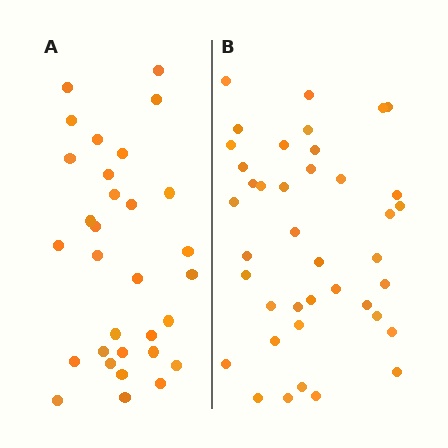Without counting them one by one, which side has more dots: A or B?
Region B (the right region) has more dots.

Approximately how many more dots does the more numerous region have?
Region B has roughly 8 or so more dots than region A.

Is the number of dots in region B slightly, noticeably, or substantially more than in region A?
Region B has noticeably more, but not dramatically so. The ratio is roughly 1.3 to 1.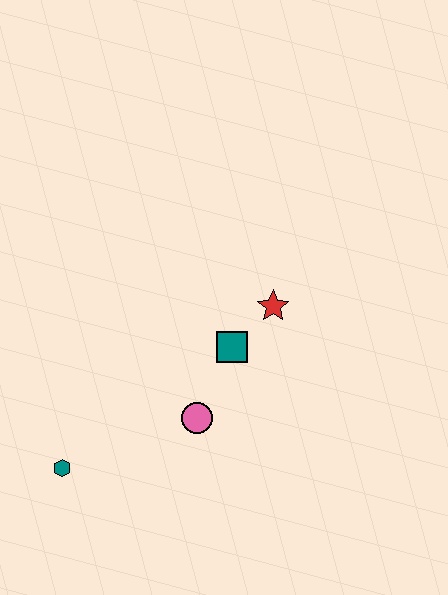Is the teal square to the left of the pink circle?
No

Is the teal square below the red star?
Yes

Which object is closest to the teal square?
The red star is closest to the teal square.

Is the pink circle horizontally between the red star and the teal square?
No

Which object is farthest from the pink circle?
The teal hexagon is farthest from the pink circle.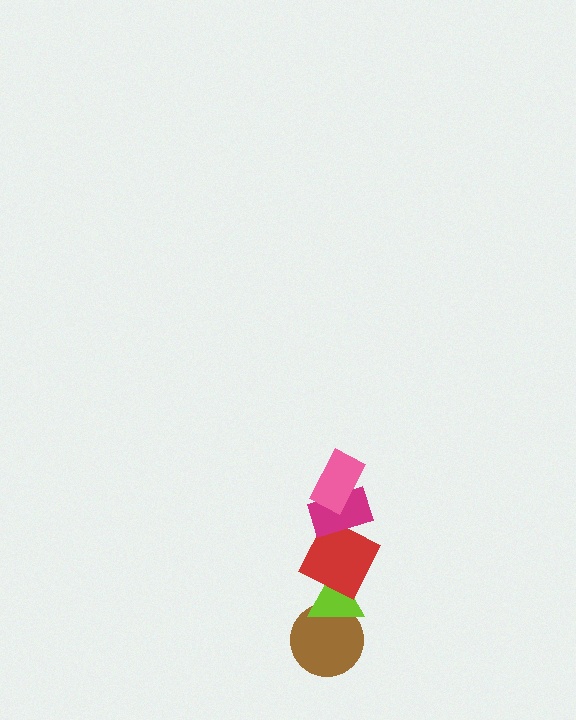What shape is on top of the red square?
The magenta rectangle is on top of the red square.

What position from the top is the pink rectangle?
The pink rectangle is 1st from the top.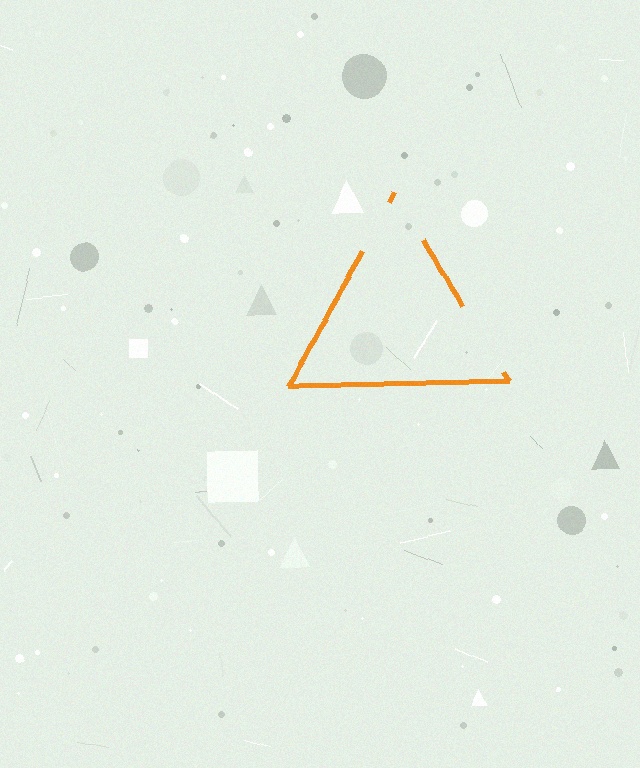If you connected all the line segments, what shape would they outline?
They would outline a triangle.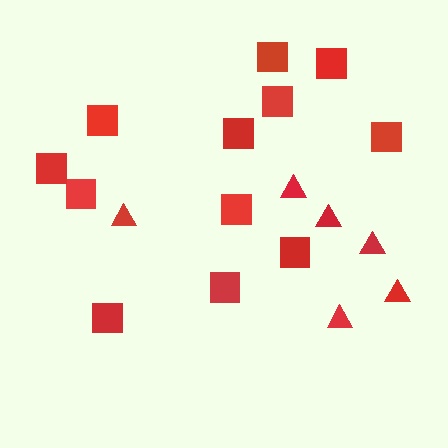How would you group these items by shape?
There are 2 groups: one group of squares (12) and one group of triangles (6).